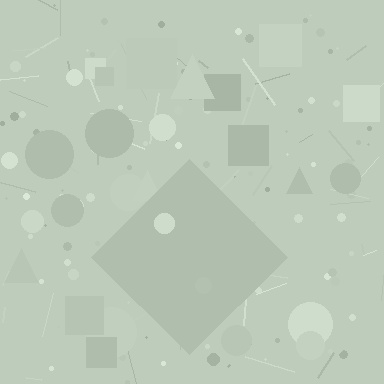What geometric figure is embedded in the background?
A diamond is embedded in the background.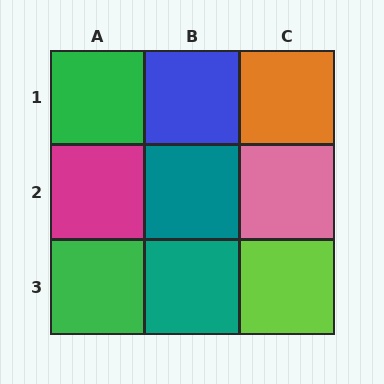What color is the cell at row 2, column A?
Magenta.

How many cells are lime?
1 cell is lime.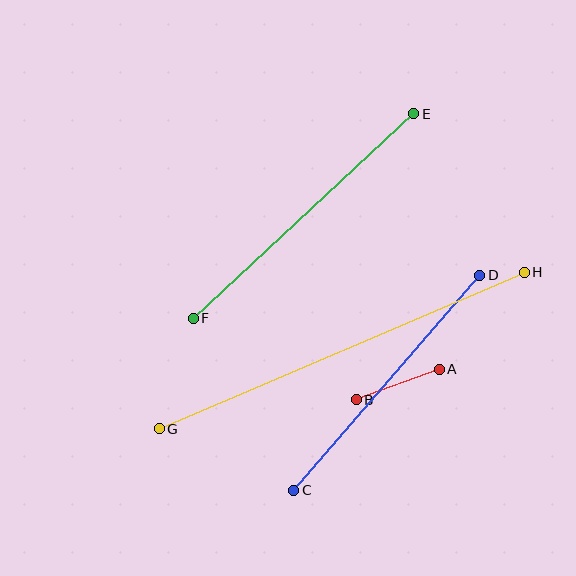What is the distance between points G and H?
The distance is approximately 397 pixels.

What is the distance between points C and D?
The distance is approximately 284 pixels.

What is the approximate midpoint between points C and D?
The midpoint is at approximately (387, 383) pixels.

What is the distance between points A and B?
The distance is approximately 89 pixels.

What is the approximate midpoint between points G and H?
The midpoint is at approximately (342, 351) pixels.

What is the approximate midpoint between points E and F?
The midpoint is at approximately (303, 216) pixels.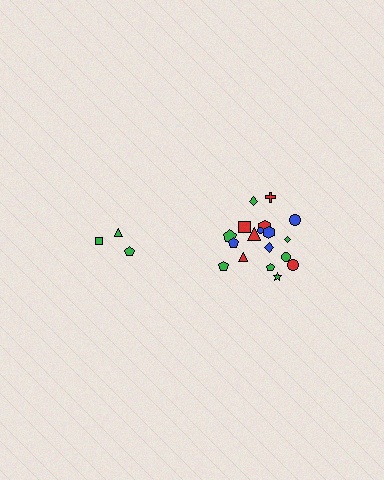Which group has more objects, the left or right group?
The right group.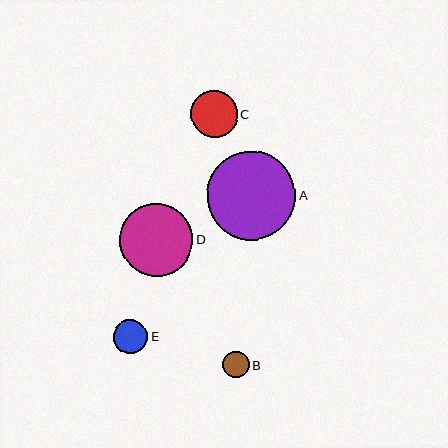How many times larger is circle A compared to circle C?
Circle A is approximately 1.9 times the size of circle C.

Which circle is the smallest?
Circle B is the smallest with a size of approximately 27 pixels.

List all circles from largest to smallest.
From largest to smallest: A, D, C, E, B.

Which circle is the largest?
Circle A is the largest with a size of approximately 89 pixels.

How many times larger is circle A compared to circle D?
Circle A is approximately 1.2 times the size of circle D.